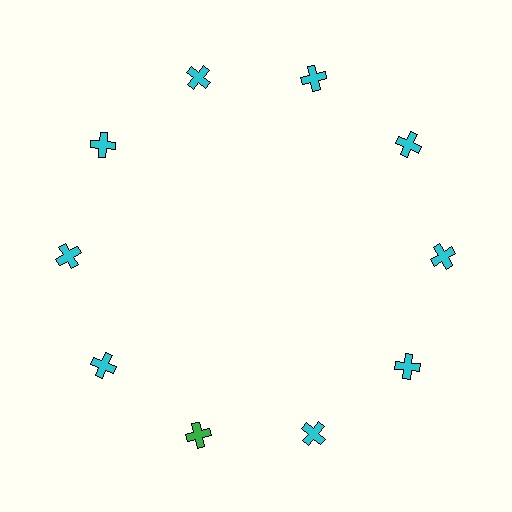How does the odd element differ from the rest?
It has a different color: green instead of cyan.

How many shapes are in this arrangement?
There are 10 shapes arranged in a ring pattern.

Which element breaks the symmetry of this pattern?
The green cross at roughly the 7 o'clock position breaks the symmetry. All other shapes are cyan crosses.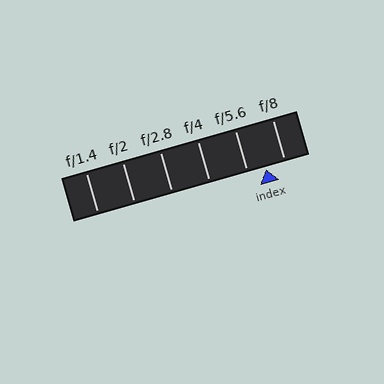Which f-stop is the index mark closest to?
The index mark is closest to f/8.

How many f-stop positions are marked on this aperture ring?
There are 6 f-stop positions marked.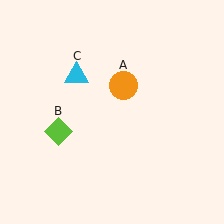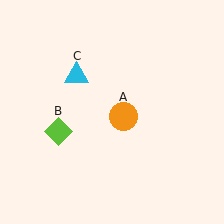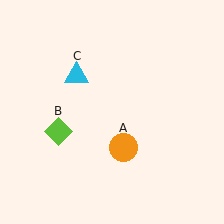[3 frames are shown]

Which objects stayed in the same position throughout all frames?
Lime diamond (object B) and cyan triangle (object C) remained stationary.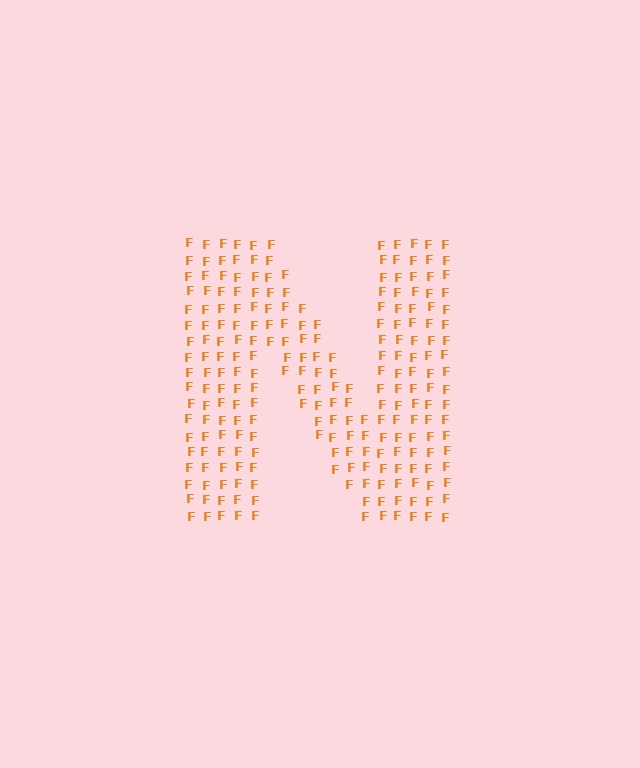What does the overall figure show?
The overall figure shows the letter N.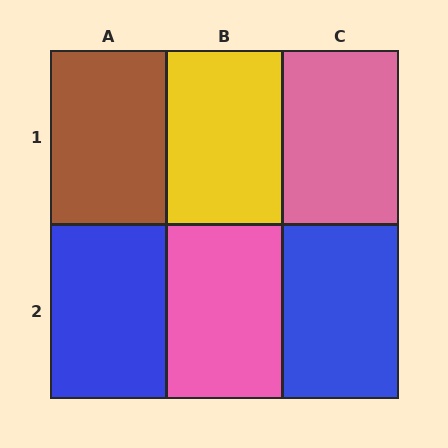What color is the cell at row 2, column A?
Blue.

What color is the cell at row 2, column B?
Pink.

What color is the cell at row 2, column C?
Blue.